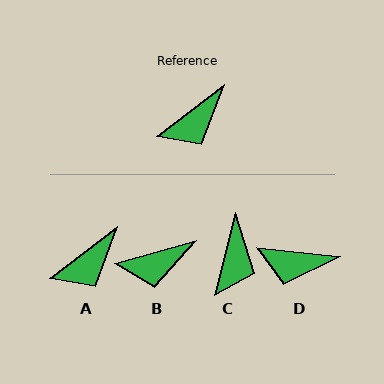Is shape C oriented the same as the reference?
No, it is off by about 38 degrees.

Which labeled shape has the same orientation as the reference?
A.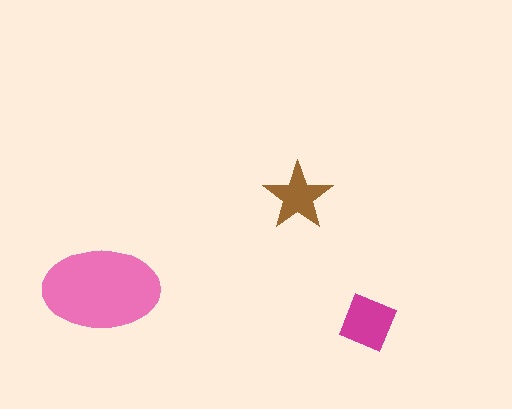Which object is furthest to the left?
The pink ellipse is leftmost.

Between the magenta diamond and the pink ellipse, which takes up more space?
The pink ellipse.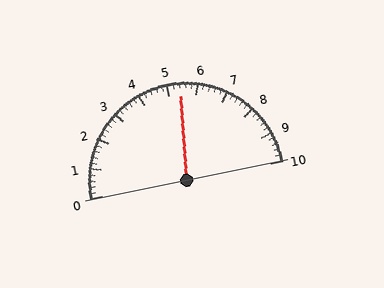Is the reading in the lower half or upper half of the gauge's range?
The reading is in the upper half of the range (0 to 10).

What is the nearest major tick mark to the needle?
The nearest major tick mark is 5.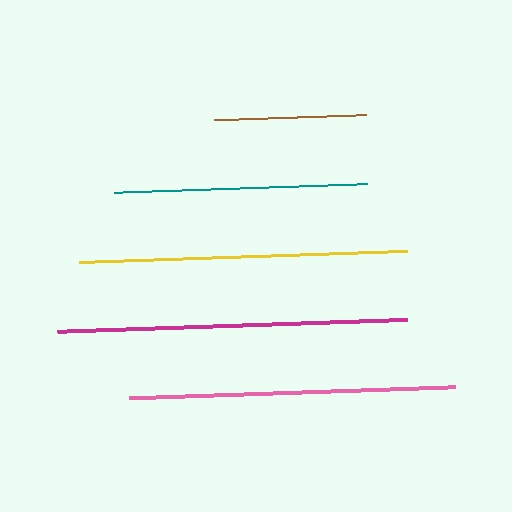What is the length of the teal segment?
The teal segment is approximately 253 pixels long.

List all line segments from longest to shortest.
From longest to shortest: magenta, yellow, pink, teal, brown.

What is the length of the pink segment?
The pink segment is approximately 325 pixels long.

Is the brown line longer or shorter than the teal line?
The teal line is longer than the brown line.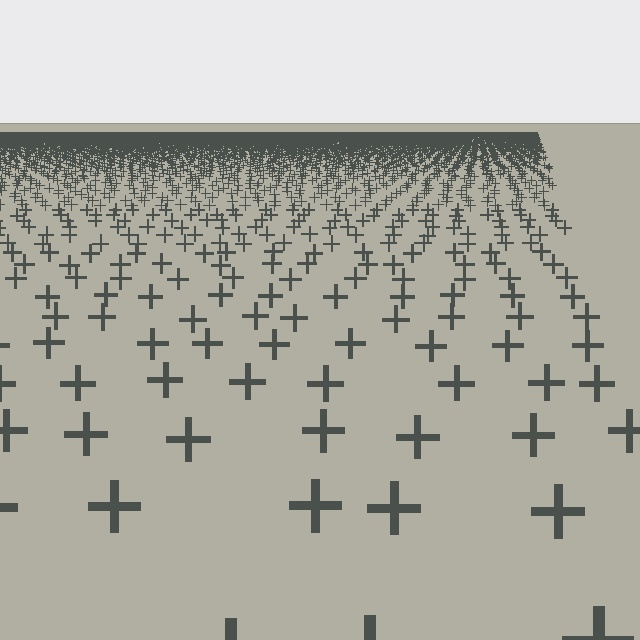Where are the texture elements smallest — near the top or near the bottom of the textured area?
Near the top.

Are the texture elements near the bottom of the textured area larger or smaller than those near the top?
Larger. Near the bottom, elements are closer to the viewer and appear at a bigger on-screen size.